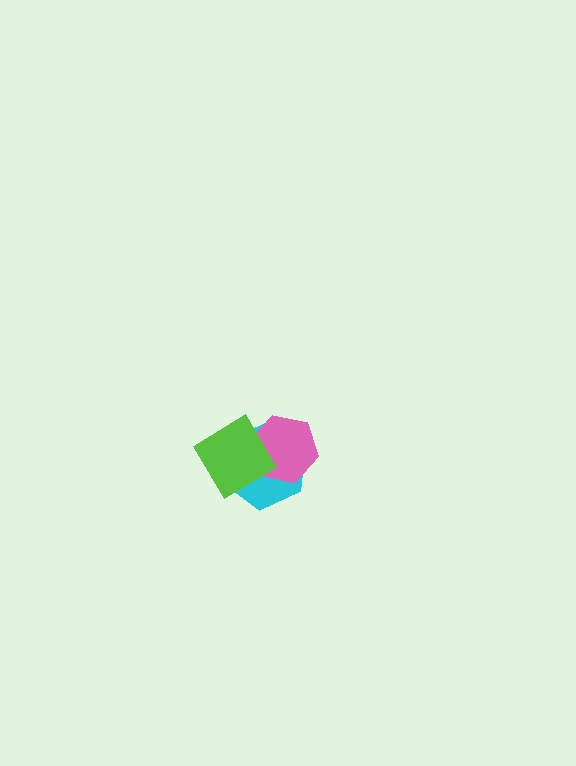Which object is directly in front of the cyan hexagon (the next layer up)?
The pink hexagon is directly in front of the cyan hexagon.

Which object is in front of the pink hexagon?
The lime diamond is in front of the pink hexagon.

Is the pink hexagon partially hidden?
Yes, it is partially covered by another shape.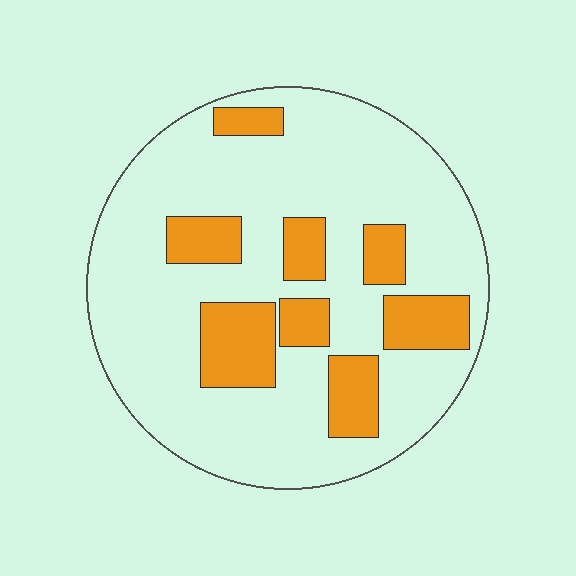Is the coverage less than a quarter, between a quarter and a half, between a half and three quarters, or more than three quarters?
Less than a quarter.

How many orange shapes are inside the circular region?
8.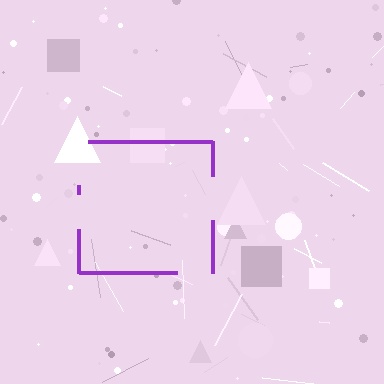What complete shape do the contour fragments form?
The contour fragments form a square.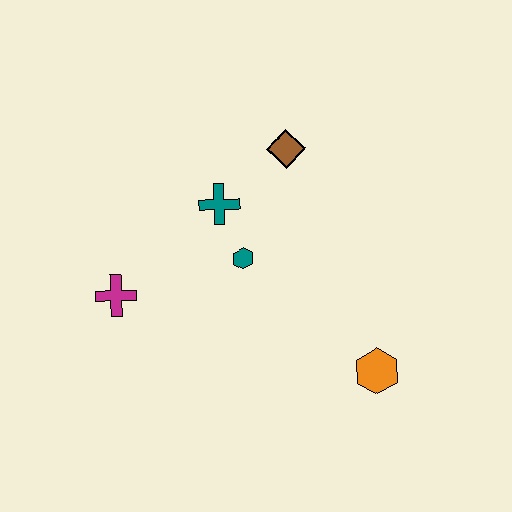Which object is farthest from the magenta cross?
The orange hexagon is farthest from the magenta cross.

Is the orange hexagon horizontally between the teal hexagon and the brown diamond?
No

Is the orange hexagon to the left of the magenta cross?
No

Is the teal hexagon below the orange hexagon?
No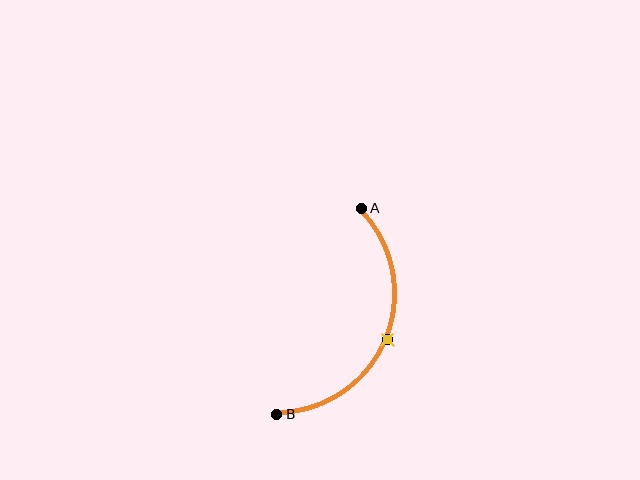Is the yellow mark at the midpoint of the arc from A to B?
Yes. The yellow mark lies on the arc at equal arc-length from both A and B — it is the arc midpoint.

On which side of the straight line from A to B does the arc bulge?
The arc bulges to the right of the straight line connecting A and B.